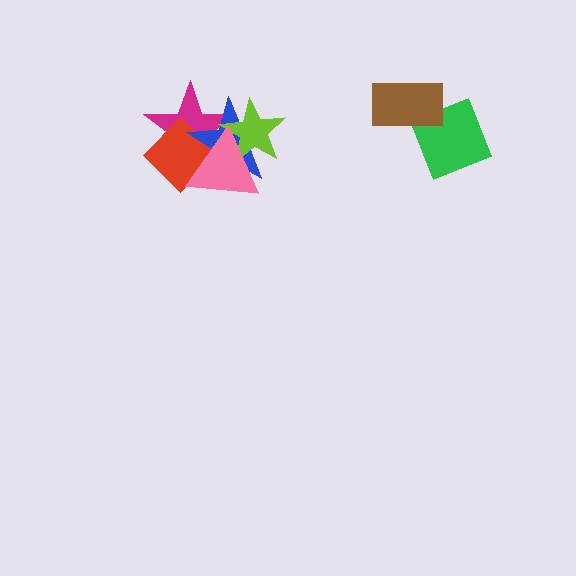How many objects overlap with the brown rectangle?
1 object overlaps with the brown rectangle.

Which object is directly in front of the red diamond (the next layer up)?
The blue star is directly in front of the red diamond.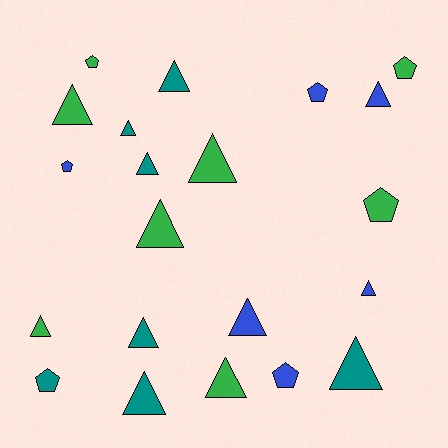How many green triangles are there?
There are 5 green triangles.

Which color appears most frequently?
Green, with 8 objects.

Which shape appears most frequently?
Triangle, with 14 objects.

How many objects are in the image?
There are 21 objects.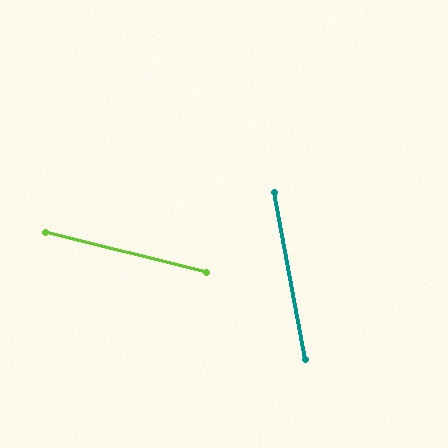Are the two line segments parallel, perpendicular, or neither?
Neither parallel nor perpendicular — they differ by about 66°.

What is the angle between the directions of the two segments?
Approximately 66 degrees.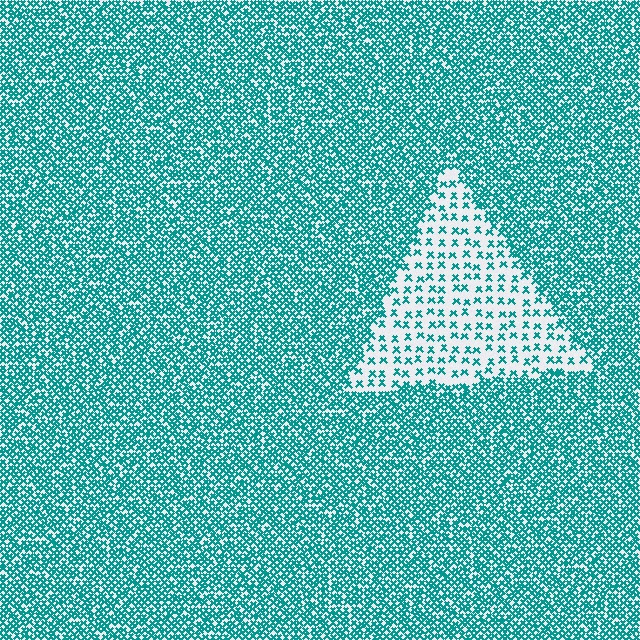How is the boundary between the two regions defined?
The boundary is defined by a change in element density (approximately 3.1x ratio). All elements are the same color, size, and shape.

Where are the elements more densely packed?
The elements are more densely packed outside the triangle boundary.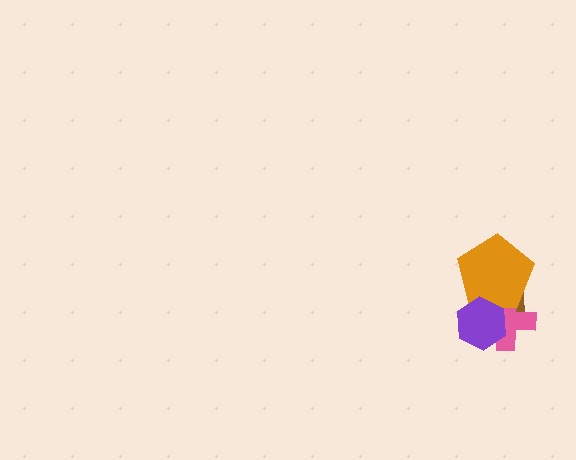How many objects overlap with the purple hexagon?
3 objects overlap with the purple hexagon.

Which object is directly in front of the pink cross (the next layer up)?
The orange pentagon is directly in front of the pink cross.